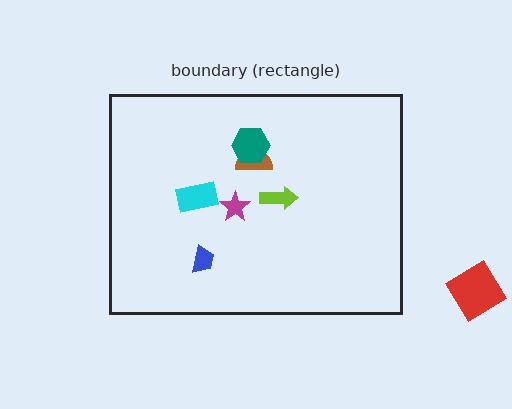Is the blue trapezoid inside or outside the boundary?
Inside.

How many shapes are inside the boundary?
6 inside, 1 outside.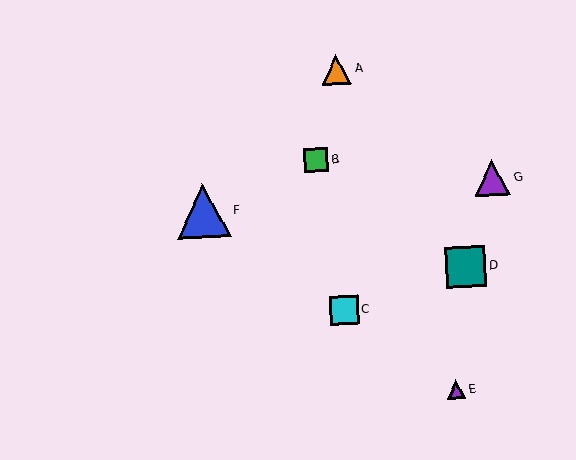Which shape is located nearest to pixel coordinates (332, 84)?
The orange triangle (labeled A) at (336, 70) is nearest to that location.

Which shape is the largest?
The blue triangle (labeled F) is the largest.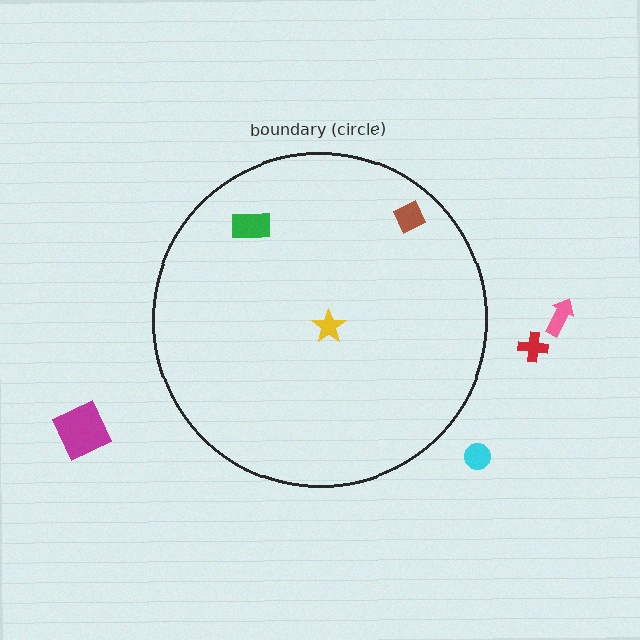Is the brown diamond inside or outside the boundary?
Inside.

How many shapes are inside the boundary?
3 inside, 4 outside.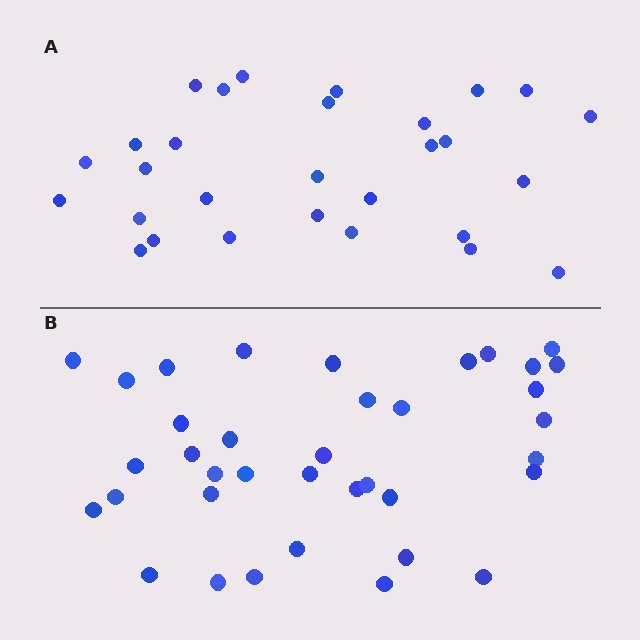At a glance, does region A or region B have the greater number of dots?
Region B (the bottom region) has more dots.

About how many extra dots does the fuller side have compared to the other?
Region B has roughly 8 or so more dots than region A.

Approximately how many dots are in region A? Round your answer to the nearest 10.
About 30 dots. (The exact count is 29, which rounds to 30.)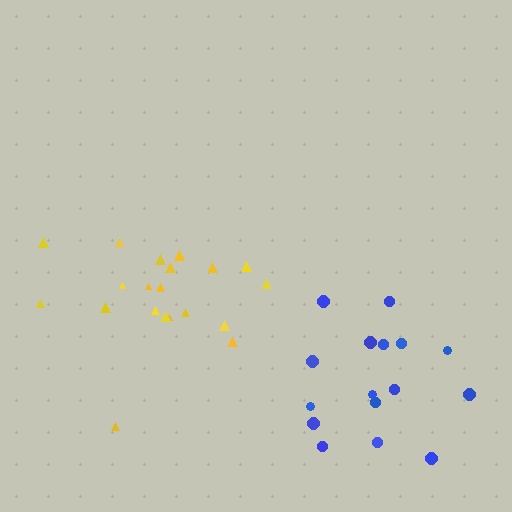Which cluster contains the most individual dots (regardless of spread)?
Yellow (20).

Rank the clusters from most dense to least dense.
yellow, blue.